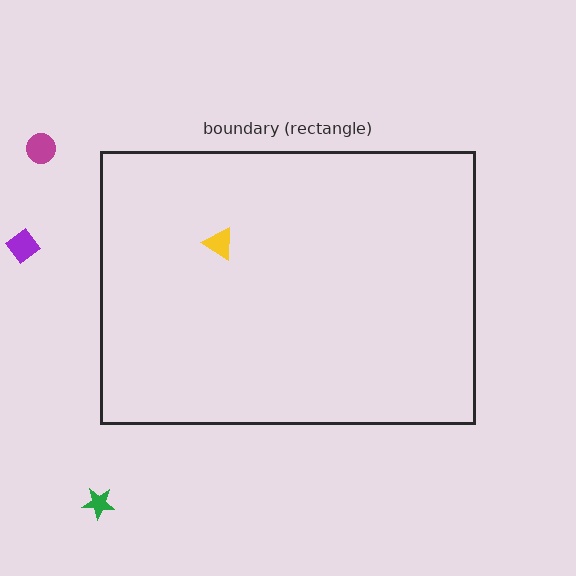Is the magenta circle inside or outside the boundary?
Outside.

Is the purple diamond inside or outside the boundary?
Outside.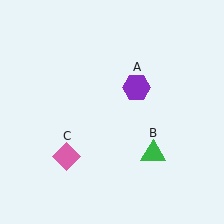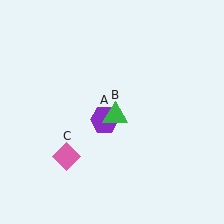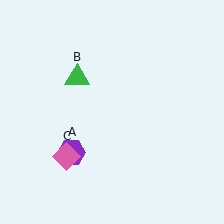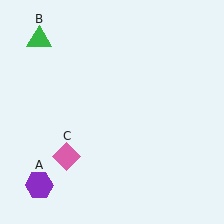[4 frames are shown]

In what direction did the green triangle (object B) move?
The green triangle (object B) moved up and to the left.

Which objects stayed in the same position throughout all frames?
Pink diamond (object C) remained stationary.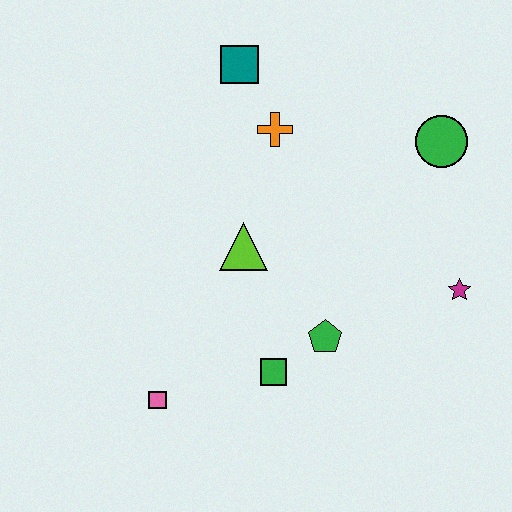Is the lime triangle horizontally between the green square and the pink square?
Yes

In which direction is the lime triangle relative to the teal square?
The lime triangle is below the teal square.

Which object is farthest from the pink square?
The green circle is farthest from the pink square.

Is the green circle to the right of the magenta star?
No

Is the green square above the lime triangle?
No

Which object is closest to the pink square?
The green square is closest to the pink square.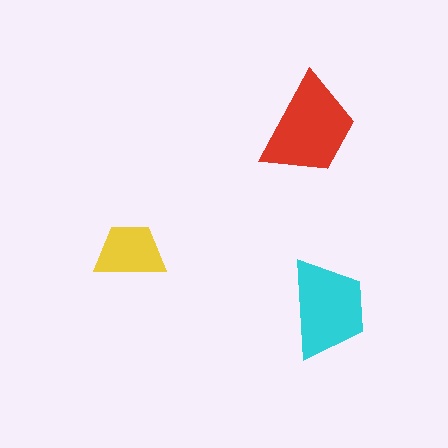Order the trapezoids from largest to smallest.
the red one, the cyan one, the yellow one.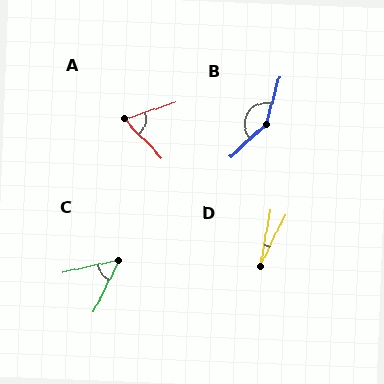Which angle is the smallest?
D, at approximately 16 degrees.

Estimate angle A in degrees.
Approximately 64 degrees.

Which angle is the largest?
B, at approximately 148 degrees.